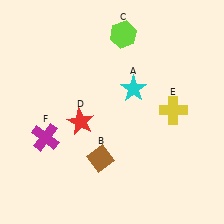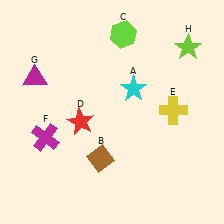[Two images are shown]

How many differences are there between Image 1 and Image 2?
There are 2 differences between the two images.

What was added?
A magenta triangle (G), a lime star (H) were added in Image 2.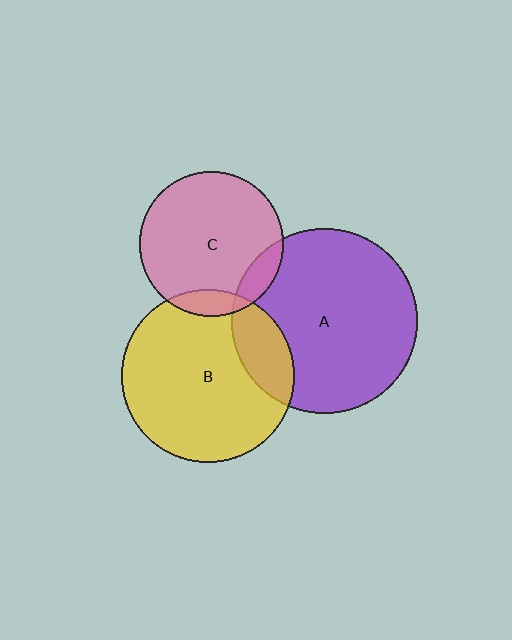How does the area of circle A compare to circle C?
Approximately 1.7 times.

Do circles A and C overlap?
Yes.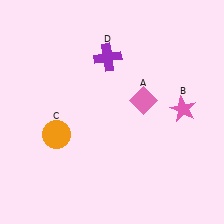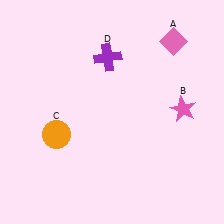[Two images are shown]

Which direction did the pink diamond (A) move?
The pink diamond (A) moved up.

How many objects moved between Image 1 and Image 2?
1 object moved between the two images.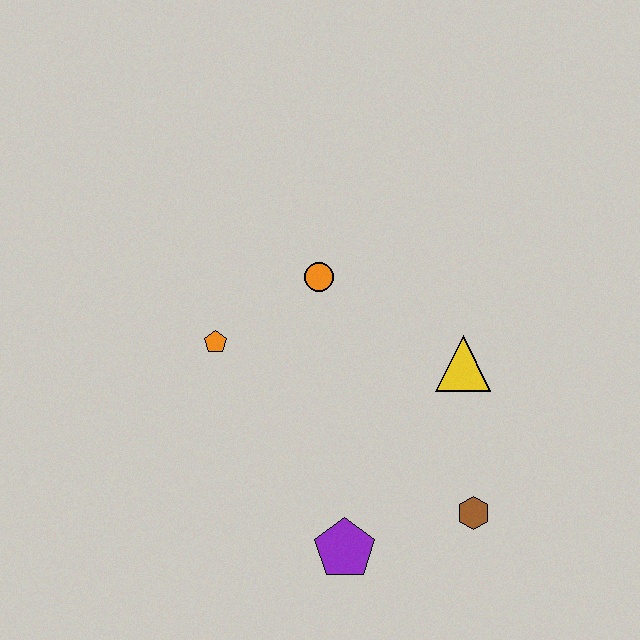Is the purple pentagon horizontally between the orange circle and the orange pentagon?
No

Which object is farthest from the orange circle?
The brown hexagon is farthest from the orange circle.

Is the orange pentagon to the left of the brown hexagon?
Yes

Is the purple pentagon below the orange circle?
Yes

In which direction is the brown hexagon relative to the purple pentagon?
The brown hexagon is to the right of the purple pentagon.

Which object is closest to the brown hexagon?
The purple pentagon is closest to the brown hexagon.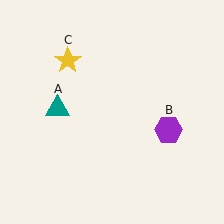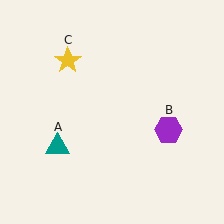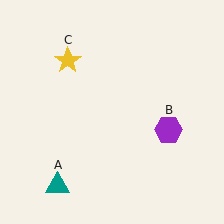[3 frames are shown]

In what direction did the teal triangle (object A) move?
The teal triangle (object A) moved down.